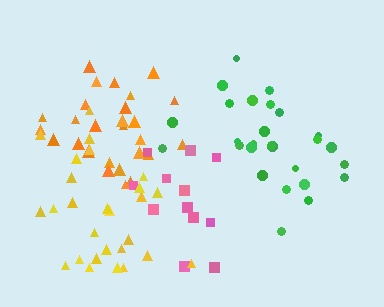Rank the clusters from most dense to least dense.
orange, green, yellow, pink.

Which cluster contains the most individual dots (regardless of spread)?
Orange (27).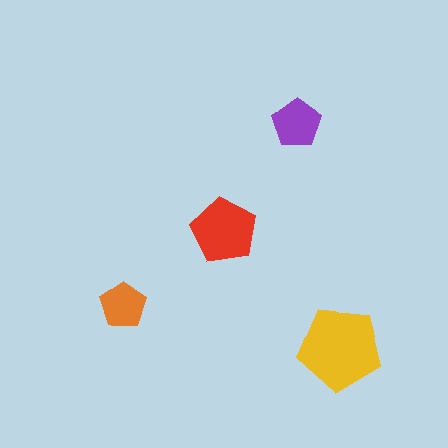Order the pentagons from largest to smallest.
the yellow one, the red one, the purple one, the orange one.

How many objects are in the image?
There are 4 objects in the image.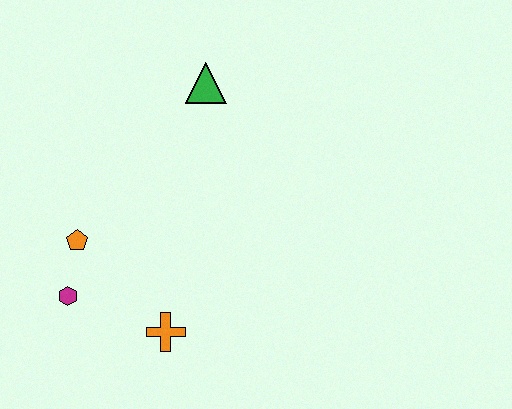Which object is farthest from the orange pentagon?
The green triangle is farthest from the orange pentagon.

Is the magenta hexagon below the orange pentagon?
Yes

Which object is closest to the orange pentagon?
The magenta hexagon is closest to the orange pentagon.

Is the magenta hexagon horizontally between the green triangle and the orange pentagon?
No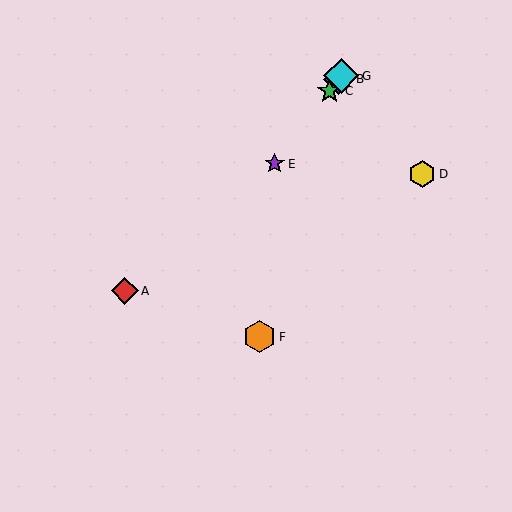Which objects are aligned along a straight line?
Objects B, C, E, G are aligned along a straight line.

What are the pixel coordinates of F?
Object F is at (260, 337).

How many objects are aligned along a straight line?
4 objects (B, C, E, G) are aligned along a straight line.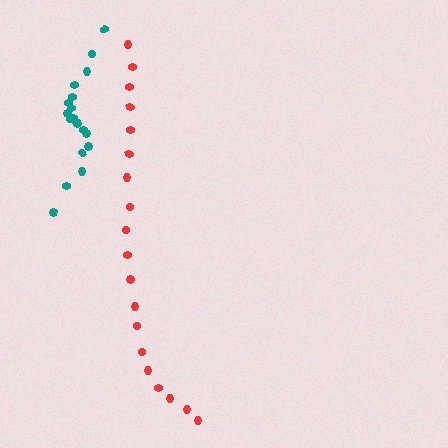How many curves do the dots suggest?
There are 2 distinct paths.